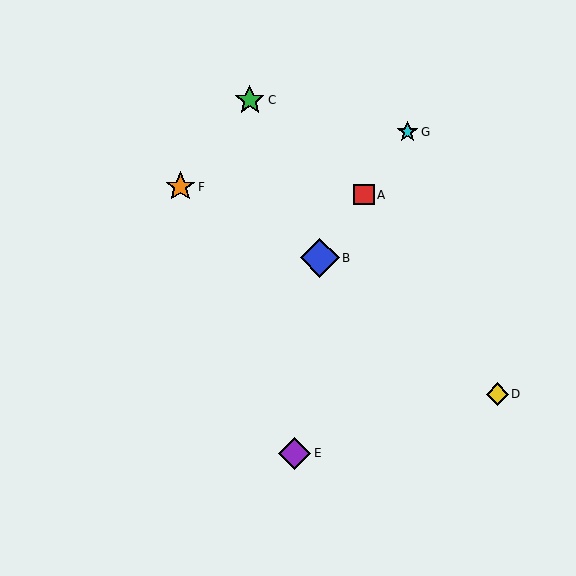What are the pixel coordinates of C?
Object C is at (250, 100).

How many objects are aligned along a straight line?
3 objects (A, B, G) are aligned along a straight line.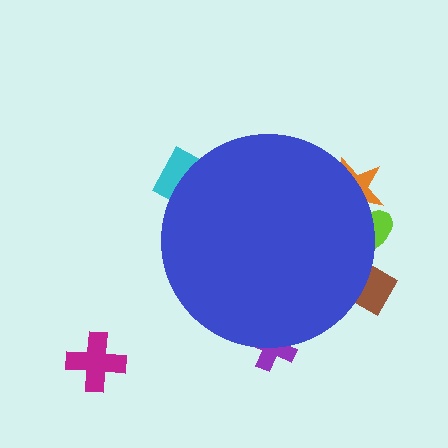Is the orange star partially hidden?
Yes, the orange star is partially hidden behind the blue circle.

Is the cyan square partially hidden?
Yes, the cyan square is partially hidden behind the blue circle.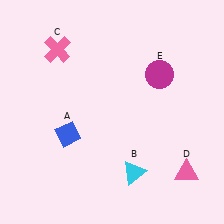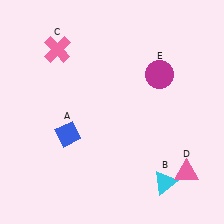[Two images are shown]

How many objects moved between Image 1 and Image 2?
1 object moved between the two images.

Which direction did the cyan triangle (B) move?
The cyan triangle (B) moved right.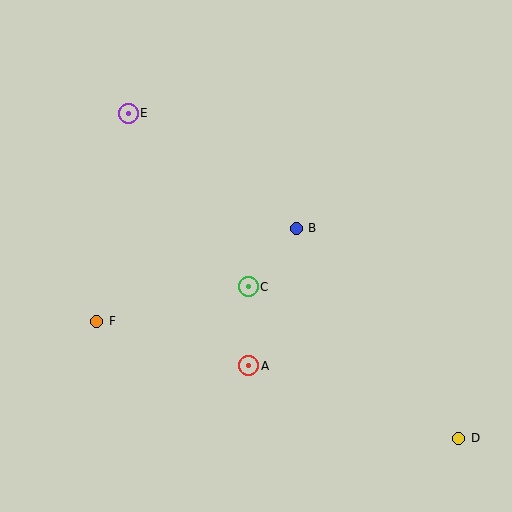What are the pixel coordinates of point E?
Point E is at (128, 113).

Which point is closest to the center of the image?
Point C at (248, 287) is closest to the center.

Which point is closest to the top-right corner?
Point B is closest to the top-right corner.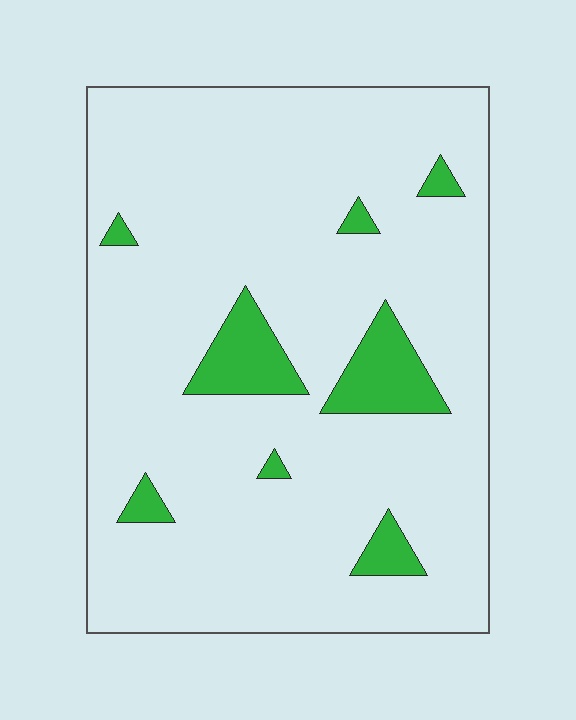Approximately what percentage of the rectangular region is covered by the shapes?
Approximately 10%.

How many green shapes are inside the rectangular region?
8.